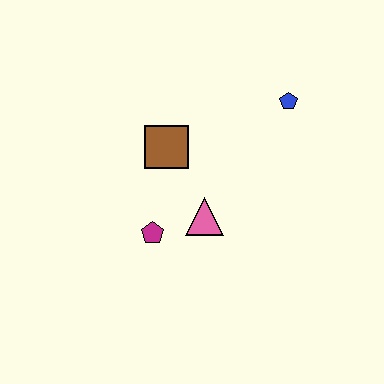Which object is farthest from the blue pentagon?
The magenta pentagon is farthest from the blue pentagon.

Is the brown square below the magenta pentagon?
No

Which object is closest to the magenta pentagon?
The pink triangle is closest to the magenta pentagon.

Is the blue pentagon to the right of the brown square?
Yes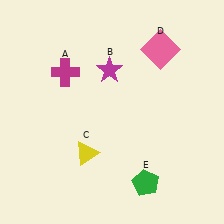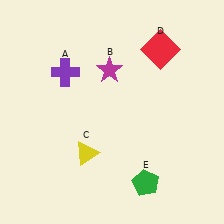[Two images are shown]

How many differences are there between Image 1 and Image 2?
There are 2 differences between the two images.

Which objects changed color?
A changed from magenta to purple. D changed from pink to red.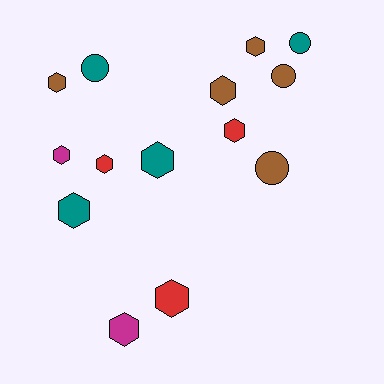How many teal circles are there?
There are 2 teal circles.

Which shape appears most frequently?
Hexagon, with 10 objects.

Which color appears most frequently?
Brown, with 5 objects.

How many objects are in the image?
There are 14 objects.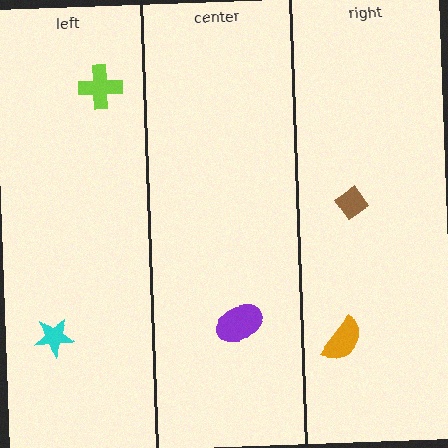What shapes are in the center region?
The purple ellipse.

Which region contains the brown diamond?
The right region.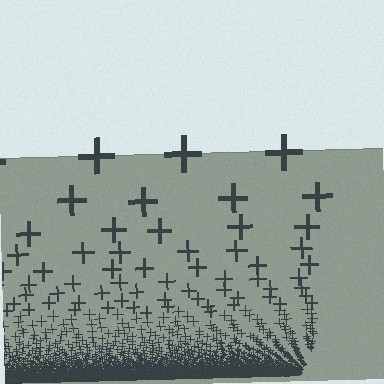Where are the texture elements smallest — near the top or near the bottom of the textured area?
Near the bottom.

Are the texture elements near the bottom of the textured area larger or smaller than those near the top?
Smaller. The gradient is inverted — elements near the bottom are smaller and denser.